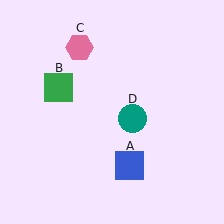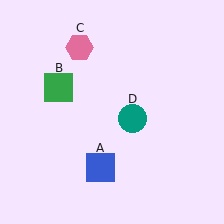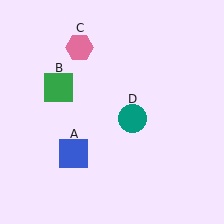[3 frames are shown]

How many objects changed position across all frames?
1 object changed position: blue square (object A).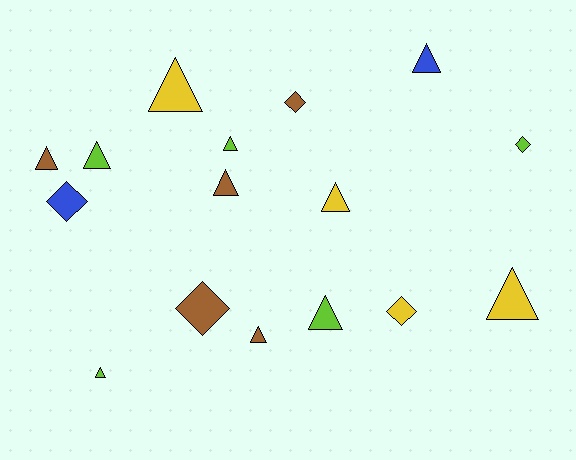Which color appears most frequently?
Brown, with 5 objects.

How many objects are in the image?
There are 16 objects.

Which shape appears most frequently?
Triangle, with 11 objects.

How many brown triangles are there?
There are 3 brown triangles.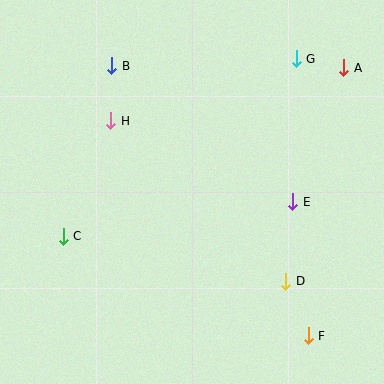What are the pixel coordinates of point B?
Point B is at (112, 66).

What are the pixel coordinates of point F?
Point F is at (308, 336).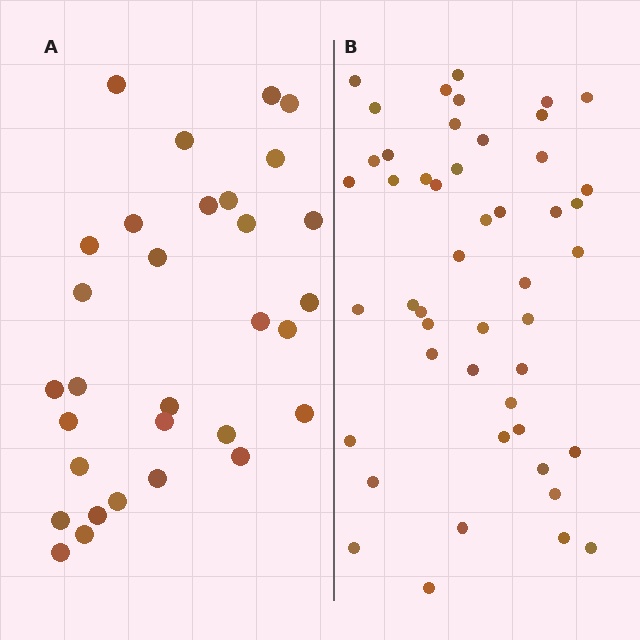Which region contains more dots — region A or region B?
Region B (the right region) has more dots.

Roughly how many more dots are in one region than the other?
Region B has approximately 15 more dots than region A.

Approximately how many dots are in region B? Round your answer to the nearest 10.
About 50 dots. (The exact count is 48, which rounds to 50.)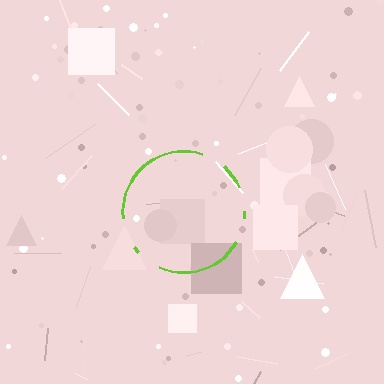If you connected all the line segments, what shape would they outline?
They would outline a circle.